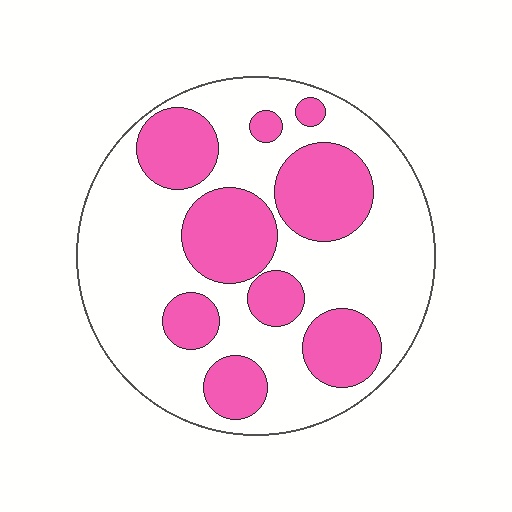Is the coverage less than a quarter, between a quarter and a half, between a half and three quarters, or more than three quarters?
Between a quarter and a half.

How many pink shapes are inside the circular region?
9.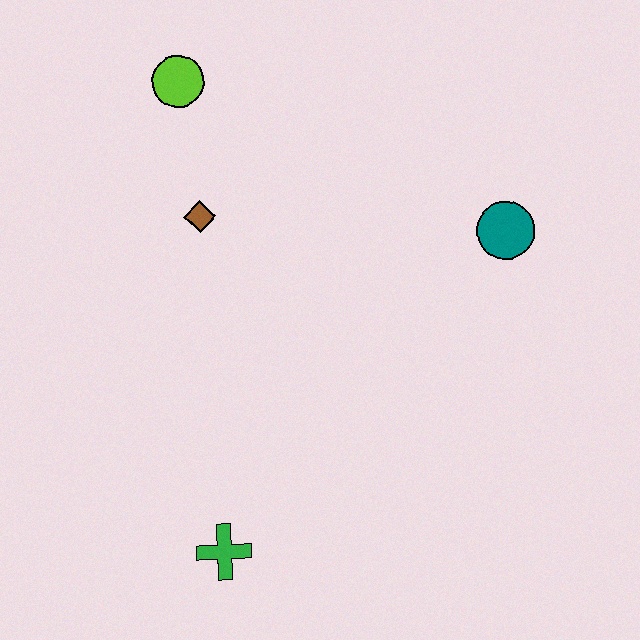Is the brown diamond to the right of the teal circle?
No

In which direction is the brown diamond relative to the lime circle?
The brown diamond is below the lime circle.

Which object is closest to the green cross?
The brown diamond is closest to the green cross.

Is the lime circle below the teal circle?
No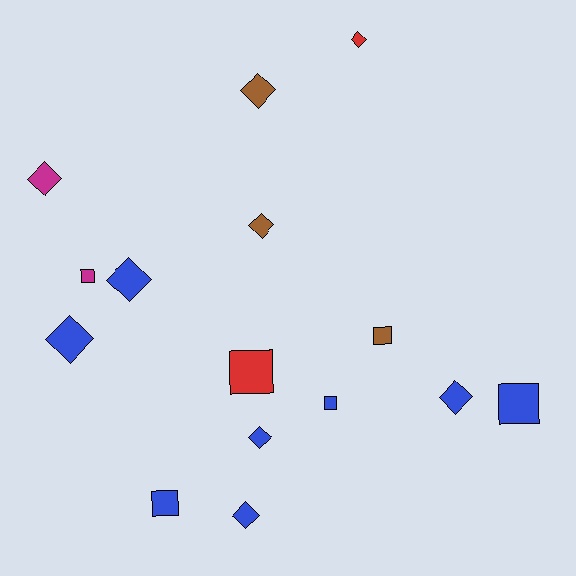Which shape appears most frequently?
Diamond, with 9 objects.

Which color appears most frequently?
Blue, with 8 objects.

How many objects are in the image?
There are 15 objects.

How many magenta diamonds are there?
There is 1 magenta diamond.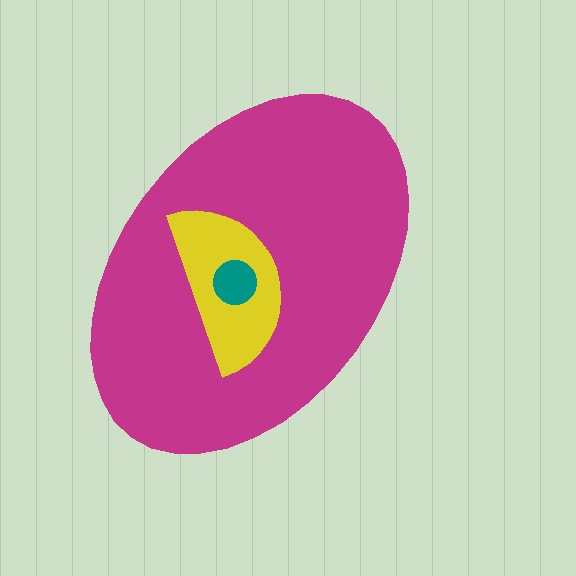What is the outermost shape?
The magenta ellipse.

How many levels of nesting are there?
3.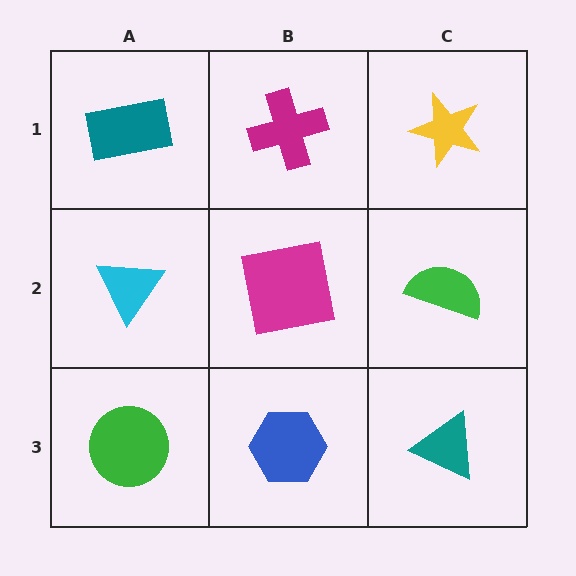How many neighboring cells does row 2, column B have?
4.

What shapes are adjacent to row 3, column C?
A green semicircle (row 2, column C), a blue hexagon (row 3, column B).